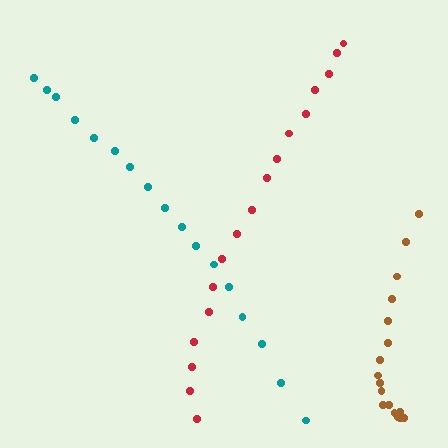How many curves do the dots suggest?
There are 3 distinct paths.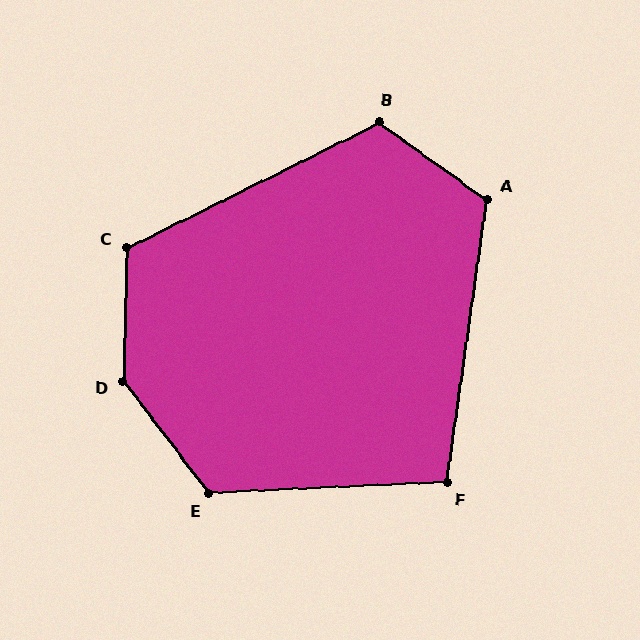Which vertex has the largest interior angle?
D, at approximately 141 degrees.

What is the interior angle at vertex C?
Approximately 118 degrees (obtuse).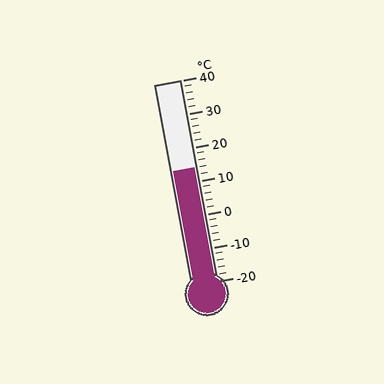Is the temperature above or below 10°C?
The temperature is above 10°C.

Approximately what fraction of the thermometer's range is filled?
The thermometer is filled to approximately 55% of its range.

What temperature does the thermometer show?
The thermometer shows approximately 14°C.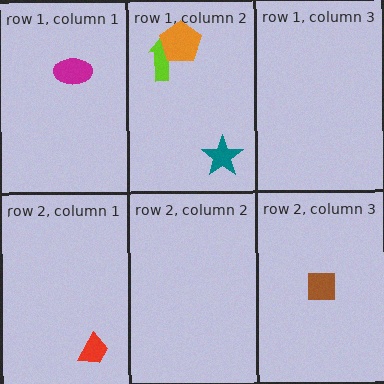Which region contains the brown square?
The row 2, column 3 region.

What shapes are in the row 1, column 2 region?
The teal star, the lime arrow, the orange pentagon.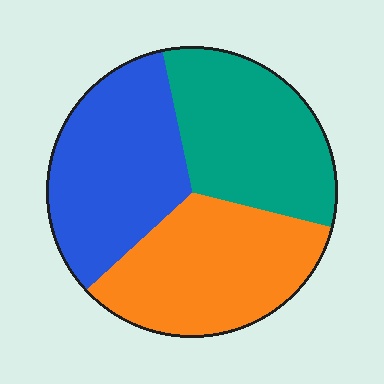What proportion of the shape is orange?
Orange covers about 35% of the shape.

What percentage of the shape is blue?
Blue covers around 35% of the shape.